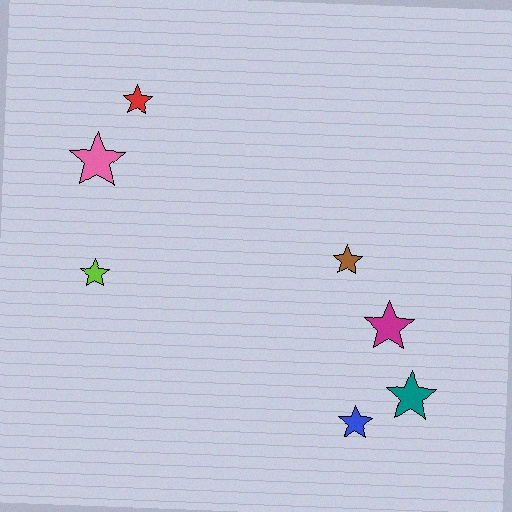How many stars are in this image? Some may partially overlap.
There are 7 stars.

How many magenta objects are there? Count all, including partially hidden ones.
There is 1 magenta object.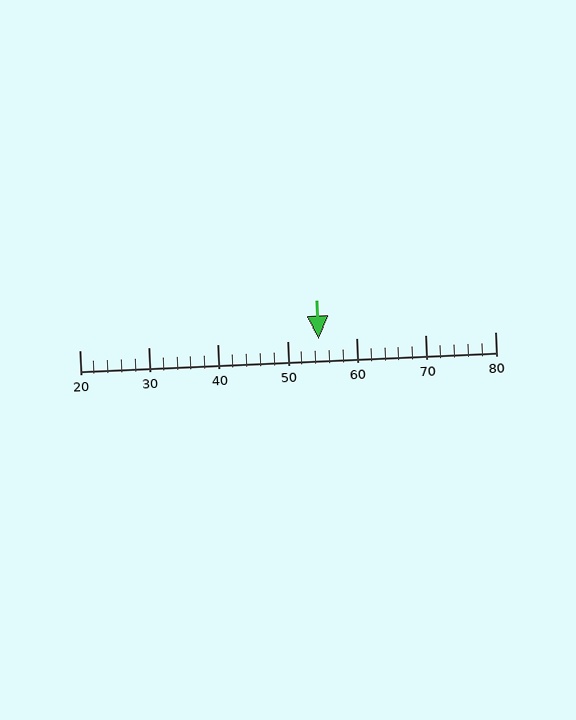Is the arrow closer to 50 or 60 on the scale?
The arrow is closer to 50.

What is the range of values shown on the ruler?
The ruler shows values from 20 to 80.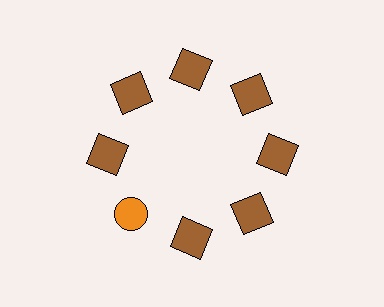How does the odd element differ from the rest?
It differs in both color (orange instead of brown) and shape (circle instead of square).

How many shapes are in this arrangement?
There are 8 shapes arranged in a ring pattern.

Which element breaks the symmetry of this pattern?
The orange circle at roughly the 8 o'clock position breaks the symmetry. All other shapes are brown squares.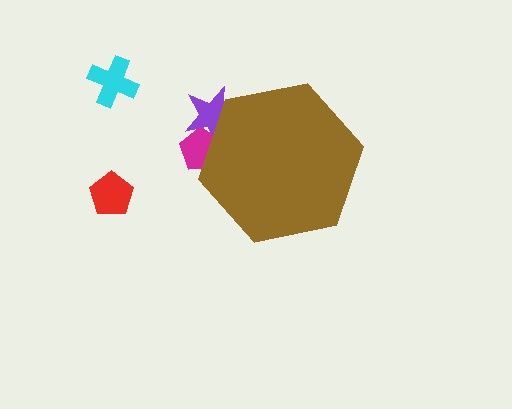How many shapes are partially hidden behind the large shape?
2 shapes are partially hidden.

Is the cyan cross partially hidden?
No, the cyan cross is fully visible.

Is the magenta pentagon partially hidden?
Yes, the magenta pentagon is partially hidden behind the brown hexagon.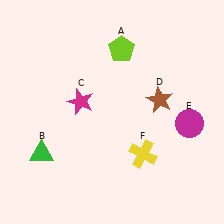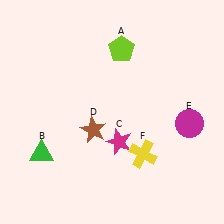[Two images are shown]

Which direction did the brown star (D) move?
The brown star (D) moved left.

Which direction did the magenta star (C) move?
The magenta star (C) moved down.